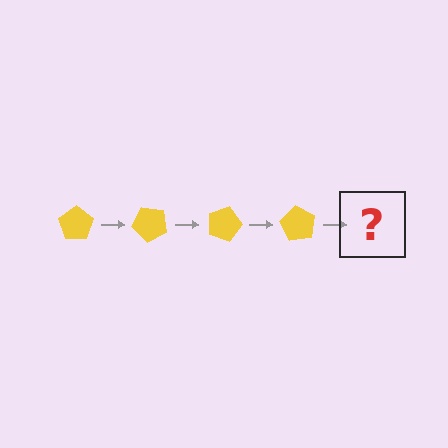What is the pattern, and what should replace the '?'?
The pattern is that the pentagon rotates 45 degrees each step. The '?' should be a yellow pentagon rotated 180 degrees.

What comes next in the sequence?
The next element should be a yellow pentagon rotated 180 degrees.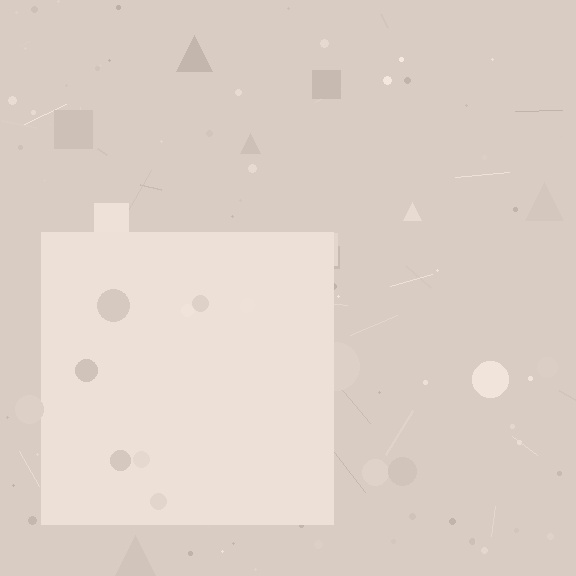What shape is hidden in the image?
A square is hidden in the image.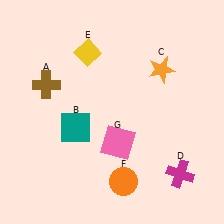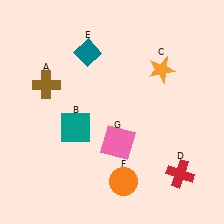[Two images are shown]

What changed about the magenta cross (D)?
In Image 1, D is magenta. In Image 2, it changed to red.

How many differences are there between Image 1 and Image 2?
There are 2 differences between the two images.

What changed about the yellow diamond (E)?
In Image 1, E is yellow. In Image 2, it changed to teal.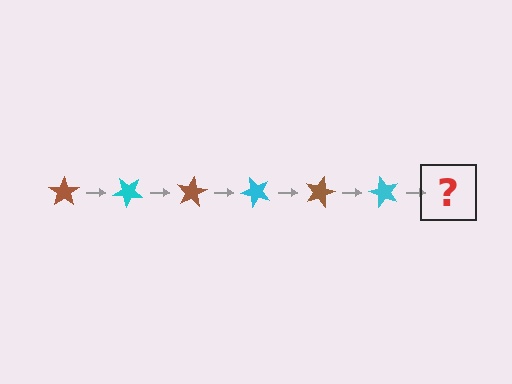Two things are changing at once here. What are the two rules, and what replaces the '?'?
The two rules are that it rotates 40 degrees each step and the color cycles through brown and cyan. The '?' should be a brown star, rotated 240 degrees from the start.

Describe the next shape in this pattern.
It should be a brown star, rotated 240 degrees from the start.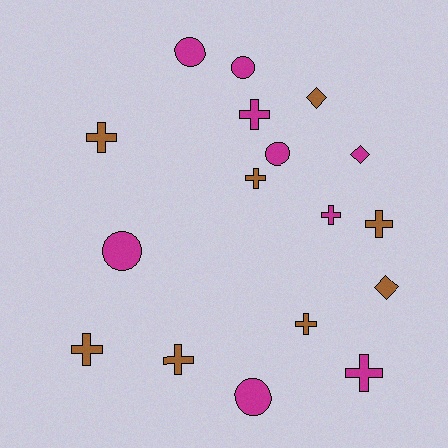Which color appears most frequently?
Magenta, with 9 objects.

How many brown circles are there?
There are no brown circles.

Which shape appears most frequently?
Cross, with 9 objects.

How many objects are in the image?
There are 17 objects.